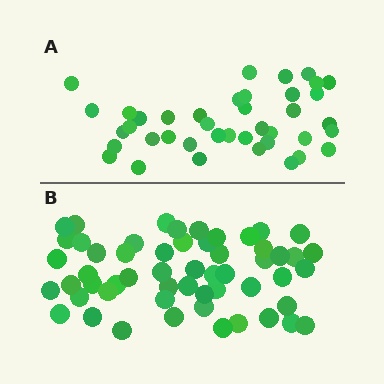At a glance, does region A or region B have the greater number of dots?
Region B (the bottom region) has more dots.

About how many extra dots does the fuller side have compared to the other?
Region B has approximately 15 more dots than region A.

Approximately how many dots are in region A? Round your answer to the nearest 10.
About 40 dots.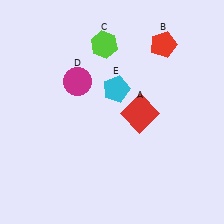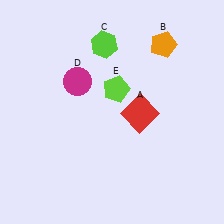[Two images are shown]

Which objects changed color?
B changed from red to orange. E changed from cyan to lime.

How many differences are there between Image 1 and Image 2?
There are 2 differences between the two images.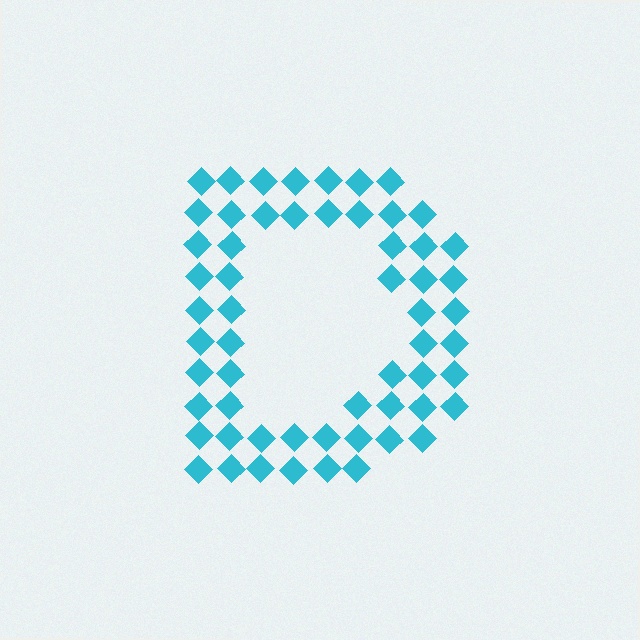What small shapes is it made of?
It is made of small diamonds.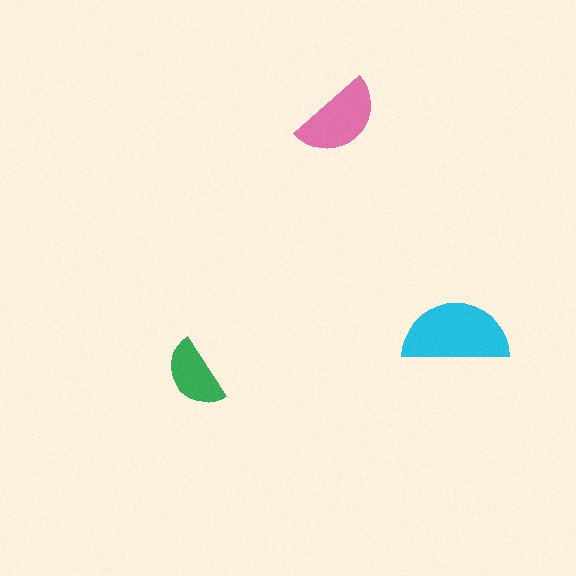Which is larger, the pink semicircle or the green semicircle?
The pink one.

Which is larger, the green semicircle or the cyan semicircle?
The cyan one.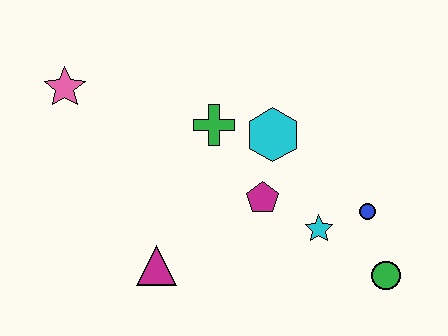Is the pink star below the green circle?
No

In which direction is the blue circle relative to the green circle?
The blue circle is above the green circle.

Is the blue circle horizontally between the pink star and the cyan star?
No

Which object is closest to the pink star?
The green cross is closest to the pink star.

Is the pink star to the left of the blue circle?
Yes